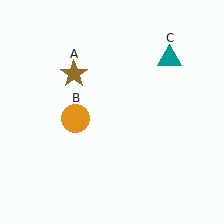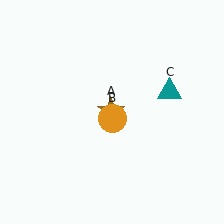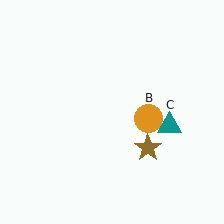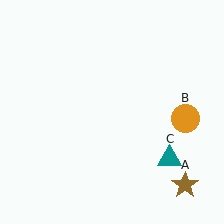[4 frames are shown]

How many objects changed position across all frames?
3 objects changed position: brown star (object A), orange circle (object B), teal triangle (object C).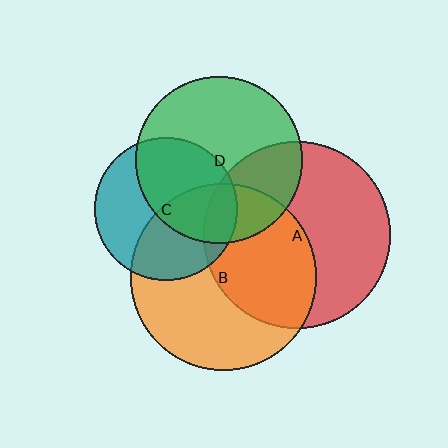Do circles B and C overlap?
Yes.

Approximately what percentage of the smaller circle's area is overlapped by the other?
Approximately 45%.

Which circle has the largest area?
Circle A (red).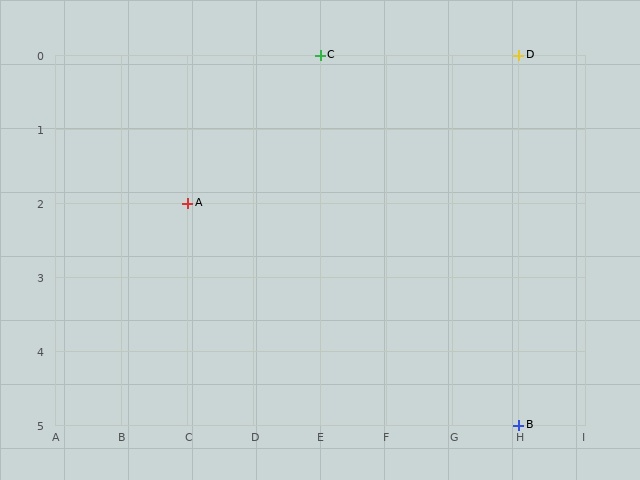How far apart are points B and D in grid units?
Points B and D are 5 rows apart.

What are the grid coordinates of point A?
Point A is at grid coordinates (C, 2).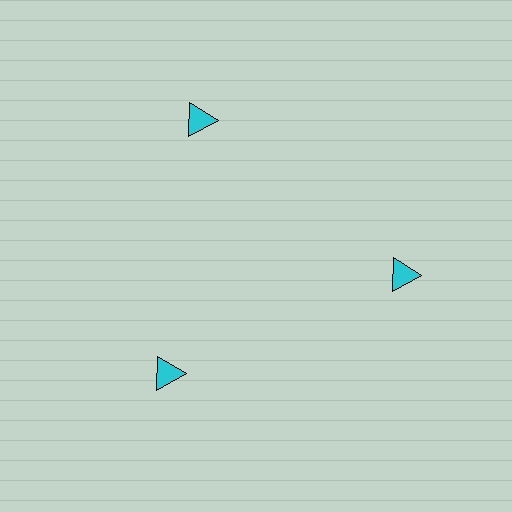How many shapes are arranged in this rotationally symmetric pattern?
There are 3 shapes, arranged in 3 groups of 1.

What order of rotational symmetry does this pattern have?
This pattern has 3-fold rotational symmetry.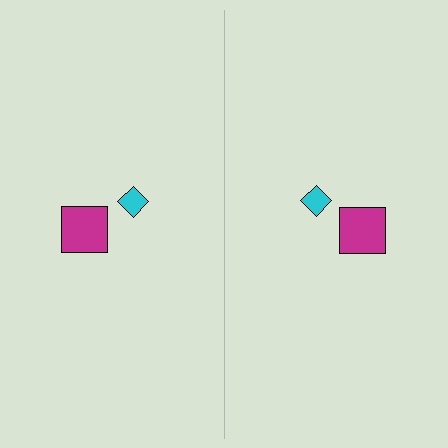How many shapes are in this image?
There are 4 shapes in this image.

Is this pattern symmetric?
Yes, this pattern has bilateral (reflection) symmetry.